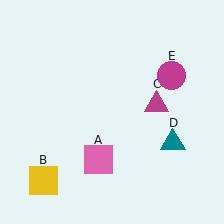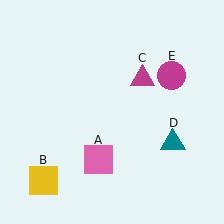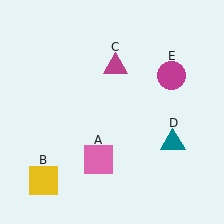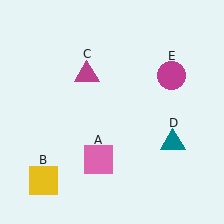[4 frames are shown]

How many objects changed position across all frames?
1 object changed position: magenta triangle (object C).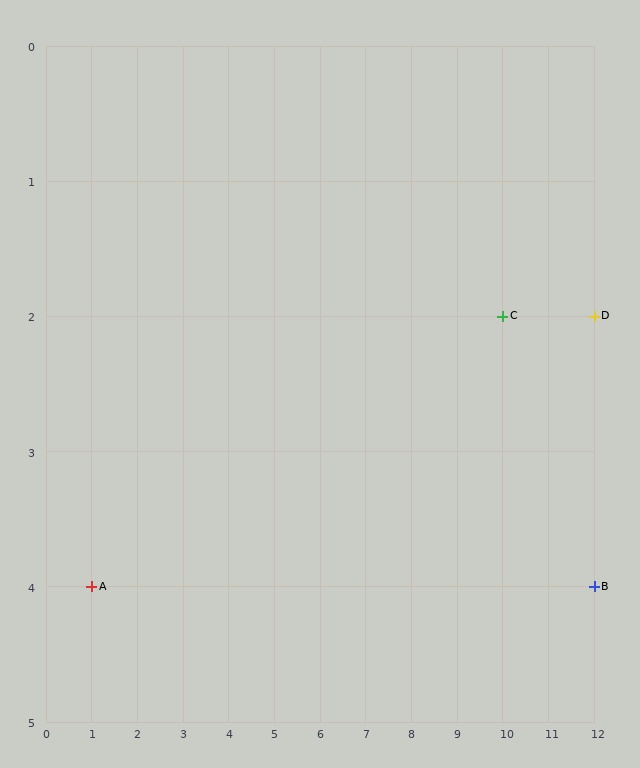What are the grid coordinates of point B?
Point B is at grid coordinates (12, 4).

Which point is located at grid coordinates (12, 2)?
Point D is at (12, 2).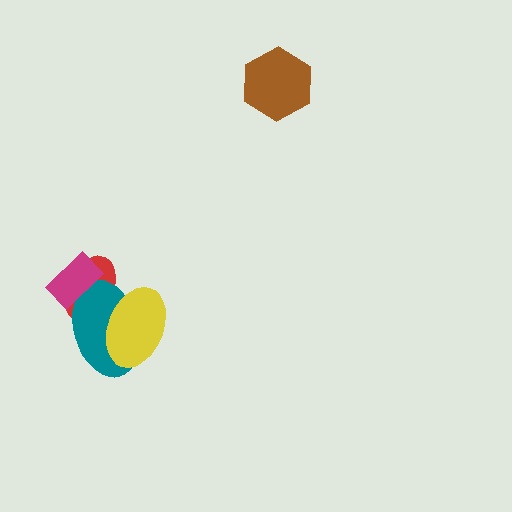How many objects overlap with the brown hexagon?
0 objects overlap with the brown hexagon.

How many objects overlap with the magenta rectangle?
2 objects overlap with the magenta rectangle.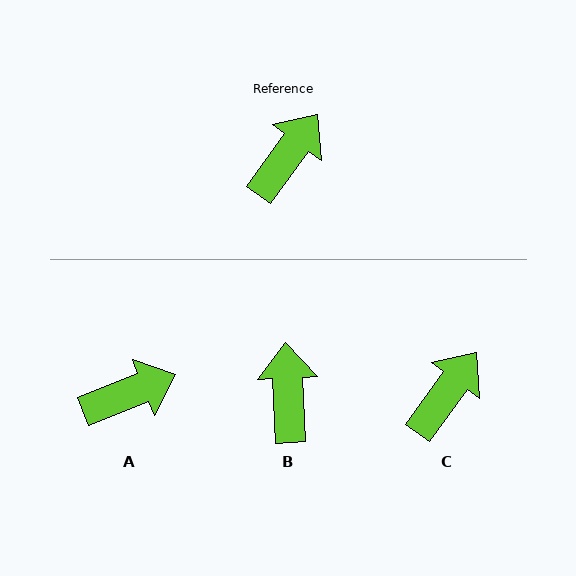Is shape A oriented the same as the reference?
No, it is off by about 32 degrees.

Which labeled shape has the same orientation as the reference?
C.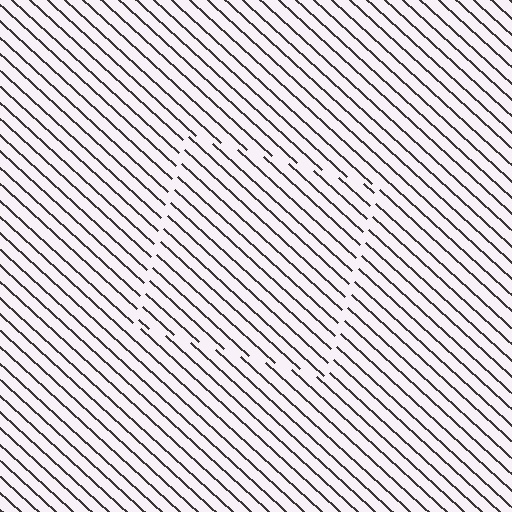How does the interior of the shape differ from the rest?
The interior of the shape contains the same grating, shifted by half a period — the contour is defined by the phase discontinuity where line-ends from the inner and outer gratings abut.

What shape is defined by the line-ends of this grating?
An illusory square. The interior of the shape contains the same grating, shifted by half a period — the contour is defined by the phase discontinuity where line-ends from the inner and outer gratings abut.